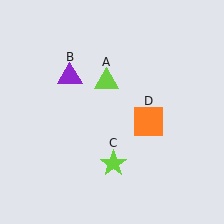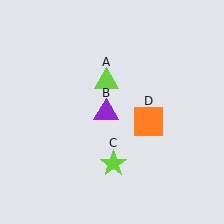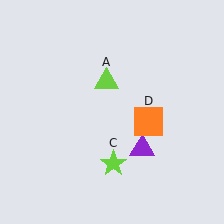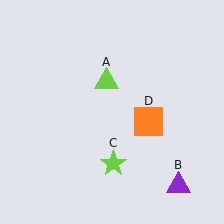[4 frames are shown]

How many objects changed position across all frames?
1 object changed position: purple triangle (object B).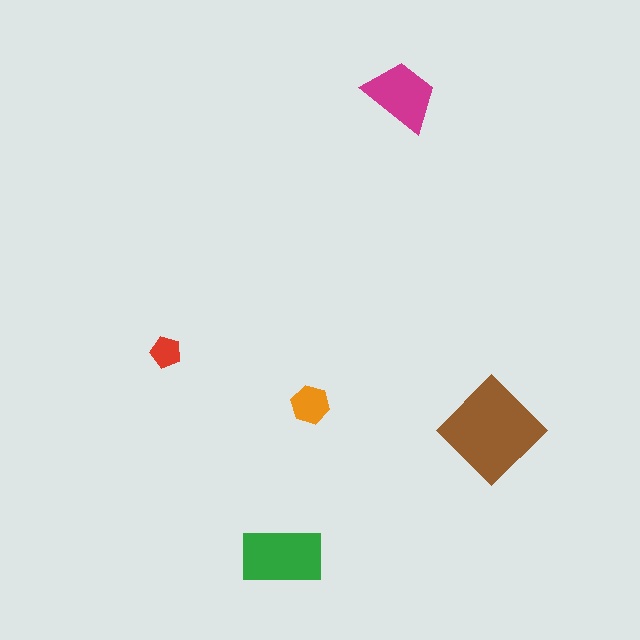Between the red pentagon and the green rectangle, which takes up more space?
The green rectangle.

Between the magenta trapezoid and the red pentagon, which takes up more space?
The magenta trapezoid.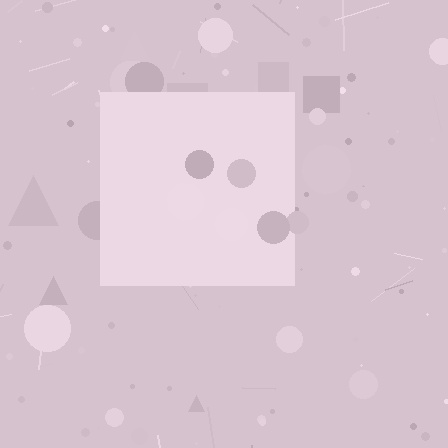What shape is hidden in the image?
A square is hidden in the image.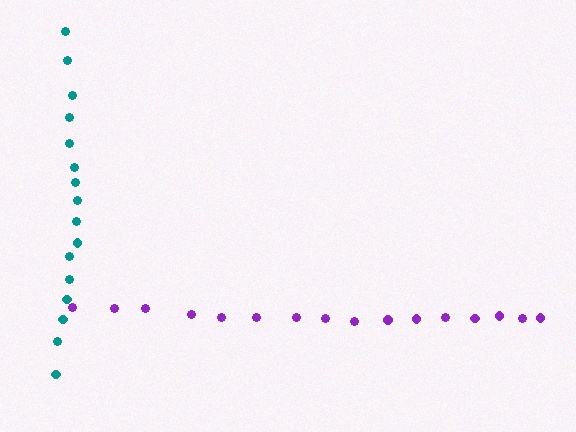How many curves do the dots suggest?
There are 2 distinct paths.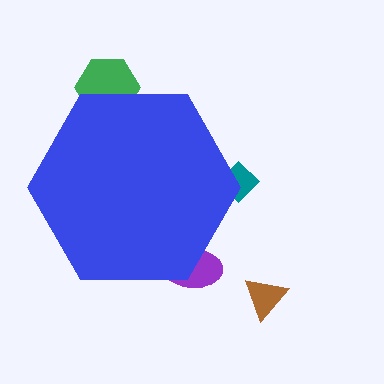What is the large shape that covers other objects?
A blue hexagon.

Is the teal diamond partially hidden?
Yes, the teal diamond is partially hidden behind the blue hexagon.